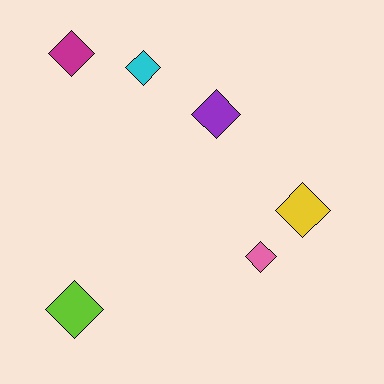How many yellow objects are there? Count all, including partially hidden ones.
There is 1 yellow object.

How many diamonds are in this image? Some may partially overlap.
There are 6 diamonds.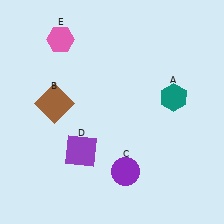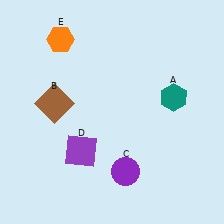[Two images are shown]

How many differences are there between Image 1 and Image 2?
There is 1 difference between the two images.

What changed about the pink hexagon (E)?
In Image 1, E is pink. In Image 2, it changed to orange.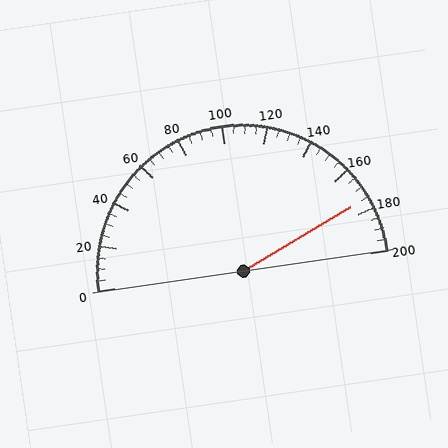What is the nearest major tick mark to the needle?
The nearest major tick mark is 180.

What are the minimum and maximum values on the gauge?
The gauge ranges from 0 to 200.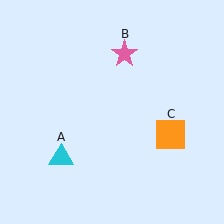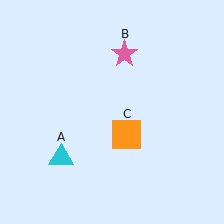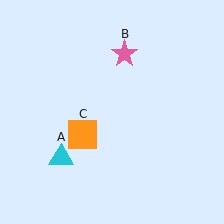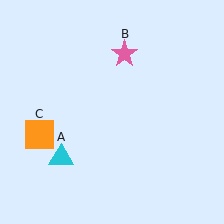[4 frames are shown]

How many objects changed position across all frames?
1 object changed position: orange square (object C).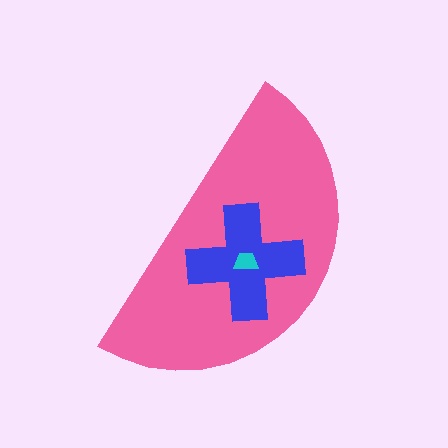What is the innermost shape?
The cyan trapezoid.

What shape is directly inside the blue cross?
The cyan trapezoid.